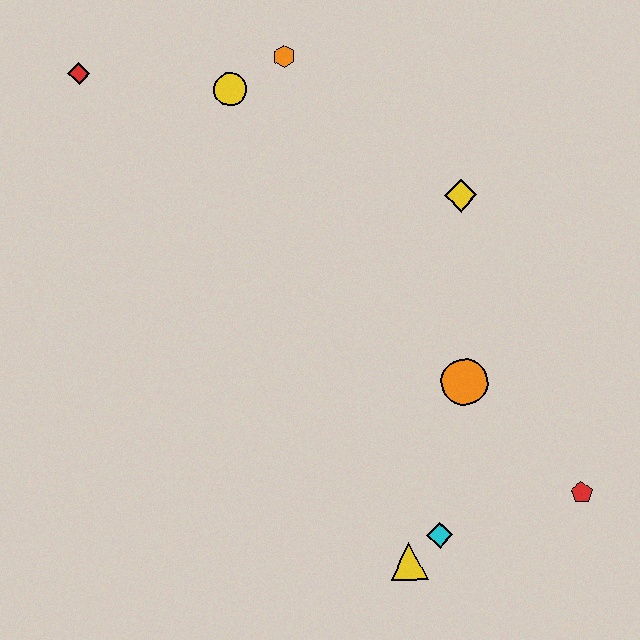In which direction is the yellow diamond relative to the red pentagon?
The yellow diamond is above the red pentagon.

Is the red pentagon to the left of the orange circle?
No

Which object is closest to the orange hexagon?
The yellow circle is closest to the orange hexagon.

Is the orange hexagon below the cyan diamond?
No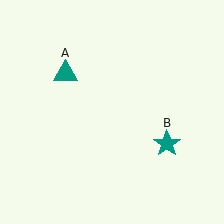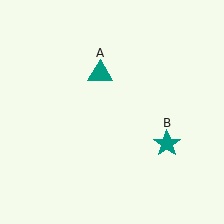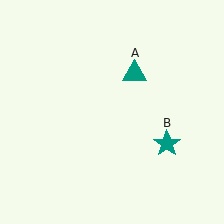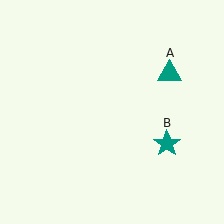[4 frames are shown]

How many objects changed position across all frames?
1 object changed position: teal triangle (object A).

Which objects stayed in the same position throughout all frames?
Teal star (object B) remained stationary.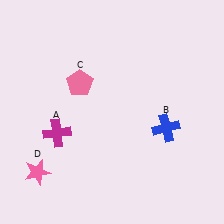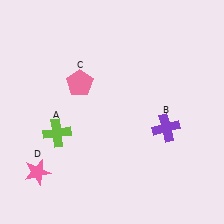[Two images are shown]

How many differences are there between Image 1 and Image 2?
There are 2 differences between the two images.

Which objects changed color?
A changed from magenta to lime. B changed from blue to purple.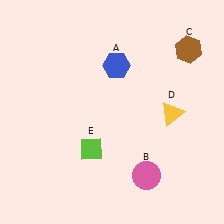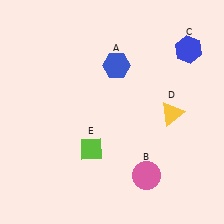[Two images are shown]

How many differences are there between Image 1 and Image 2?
There is 1 difference between the two images.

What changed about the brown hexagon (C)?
In Image 1, C is brown. In Image 2, it changed to blue.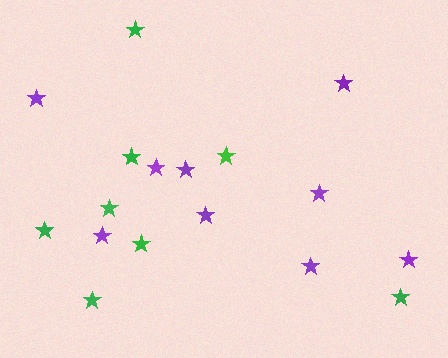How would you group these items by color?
There are 2 groups: one group of green stars (8) and one group of purple stars (9).